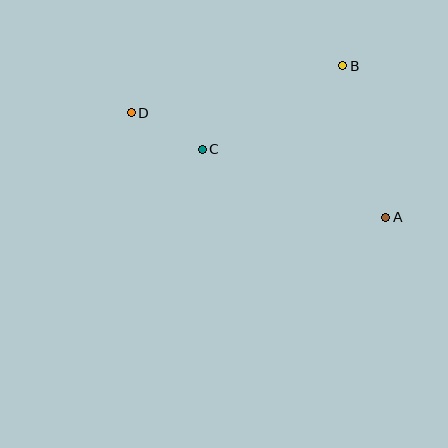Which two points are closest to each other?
Points C and D are closest to each other.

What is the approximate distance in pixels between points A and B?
The distance between A and B is approximately 158 pixels.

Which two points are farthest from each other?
Points A and D are farthest from each other.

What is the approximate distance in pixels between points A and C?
The distance between A and C is approximately 196 pixels.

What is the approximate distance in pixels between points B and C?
The distance between B and C is approximately 163 pixels.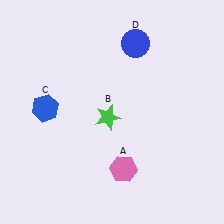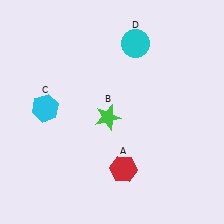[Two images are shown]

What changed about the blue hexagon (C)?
In Image 1, C is blue. In Image 2, it changed to cyan.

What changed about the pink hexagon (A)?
In Image 1, A is pink. In Image 2, it changed to red.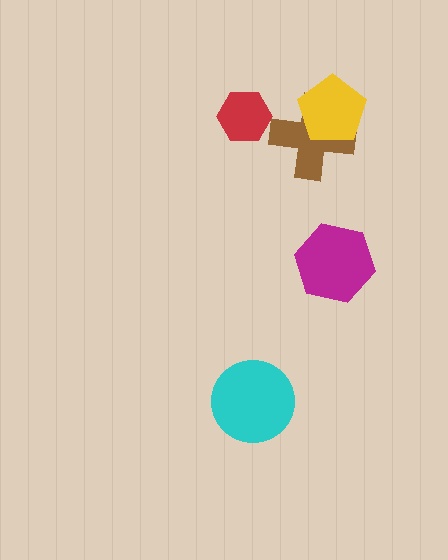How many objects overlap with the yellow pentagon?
1 object overlaps with the yellow pentagon.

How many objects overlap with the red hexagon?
0 objects overlap with the red hexagon.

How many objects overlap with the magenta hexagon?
0 objects overlap with the magenta hexagon.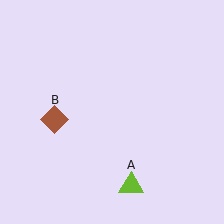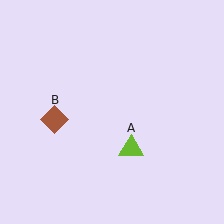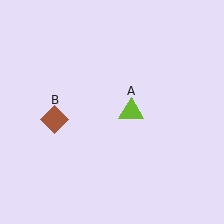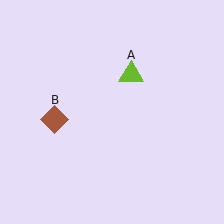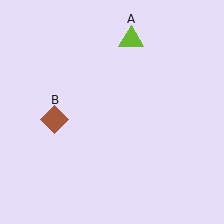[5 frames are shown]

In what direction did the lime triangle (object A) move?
The lime triangle (object A) moved up.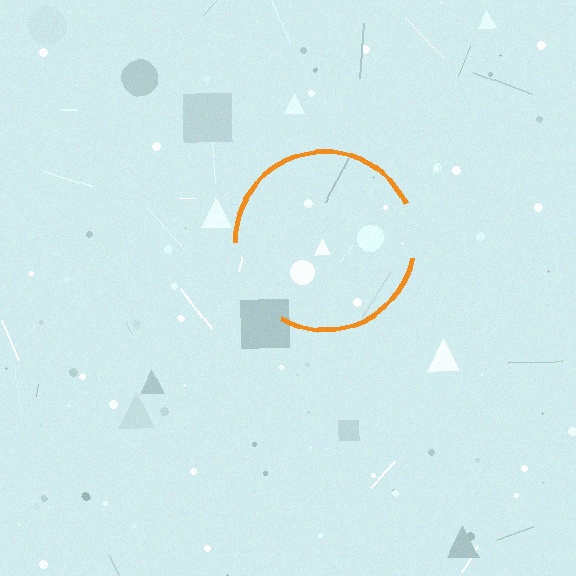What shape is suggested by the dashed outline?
The dashed outline suggests a circle.